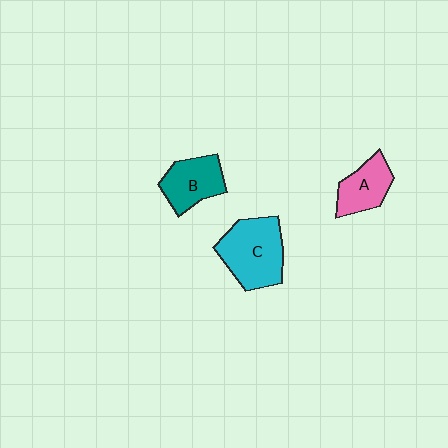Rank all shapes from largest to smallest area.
From largest to smallest: C (cyan), B (teal), A (pink).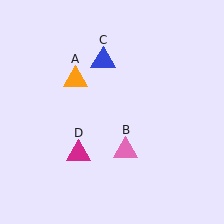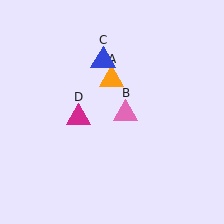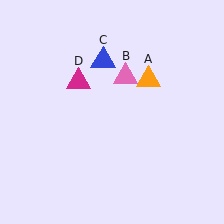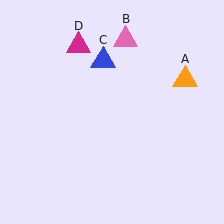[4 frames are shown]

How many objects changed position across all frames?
3 objects changed position: orange triangle (object A), pink triangle (object B), magenta triangle (object D).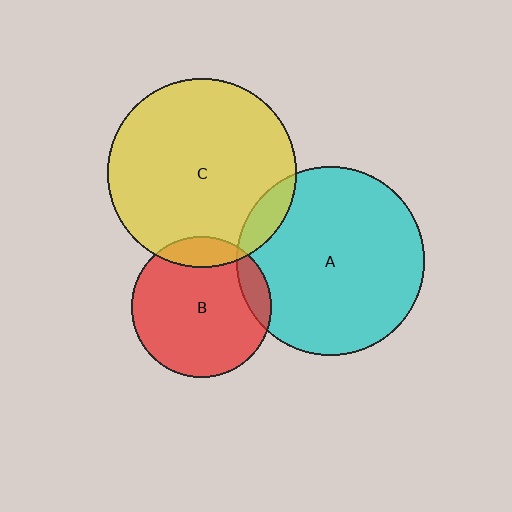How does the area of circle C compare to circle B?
Approximately 1.8 times.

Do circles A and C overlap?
Yes.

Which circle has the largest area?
Circle C (yellow).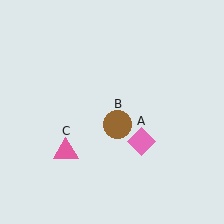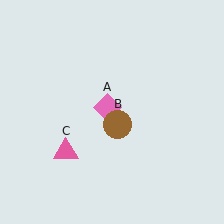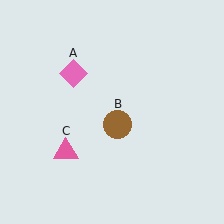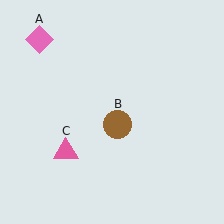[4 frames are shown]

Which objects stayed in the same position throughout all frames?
Brown circle (object B) and pink triangle (object C) remained stationary.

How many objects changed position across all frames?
1 object changed position: pink diamond (object A).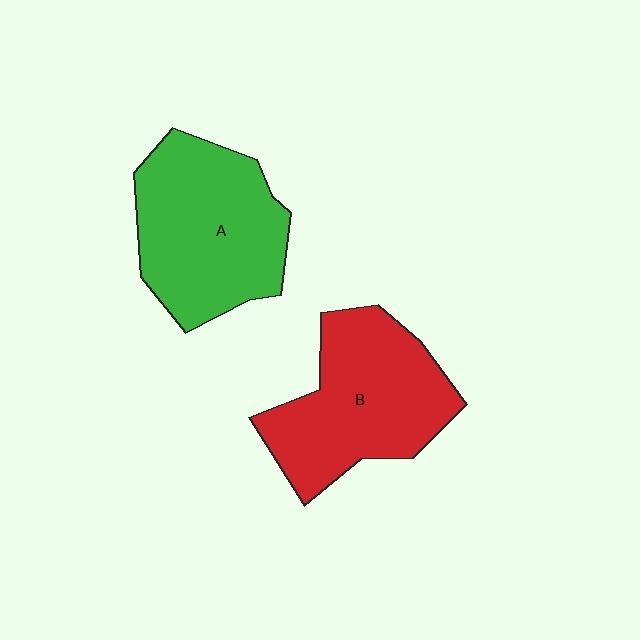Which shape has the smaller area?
Shape B (red).